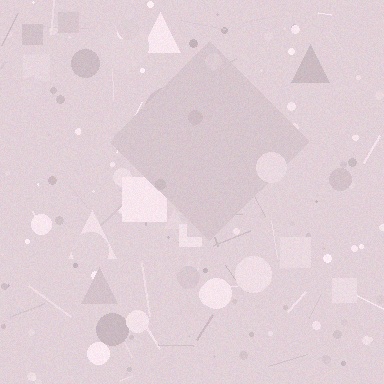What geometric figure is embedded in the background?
A diamond is embedded in the background.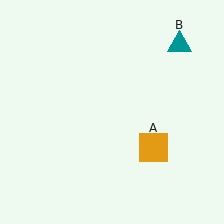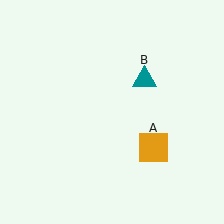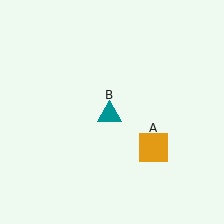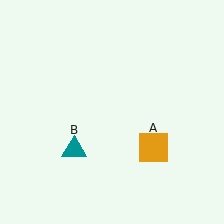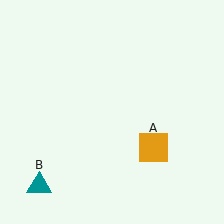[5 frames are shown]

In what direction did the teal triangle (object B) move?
The teal triangle (object B) moved down and to the left.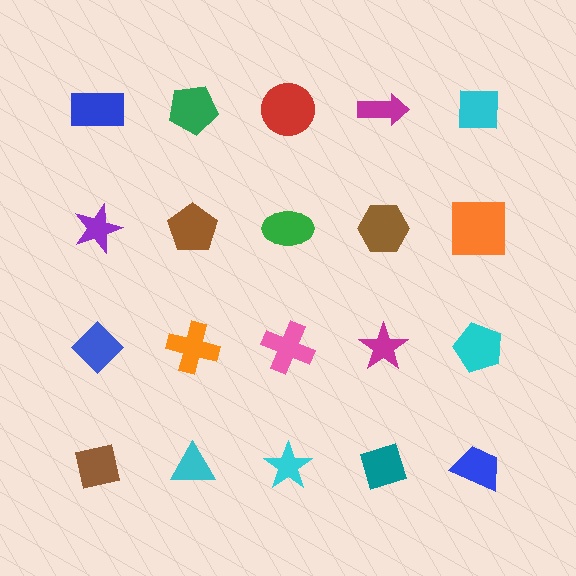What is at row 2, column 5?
An orange square.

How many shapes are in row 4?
5 shapes.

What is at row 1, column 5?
A cyan square.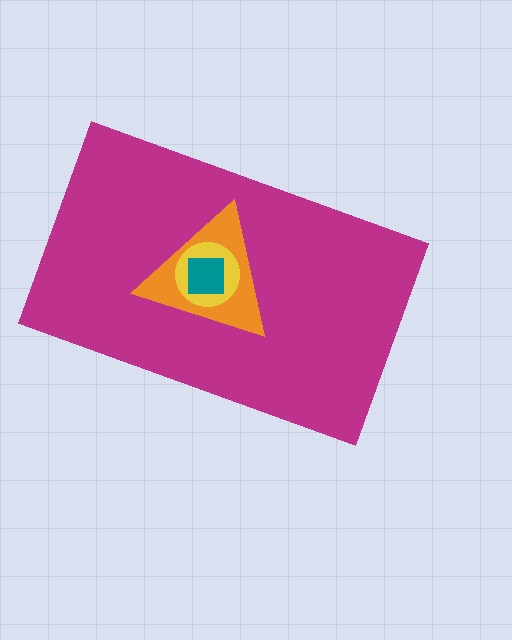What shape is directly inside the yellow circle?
The teal square.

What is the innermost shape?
The teal square.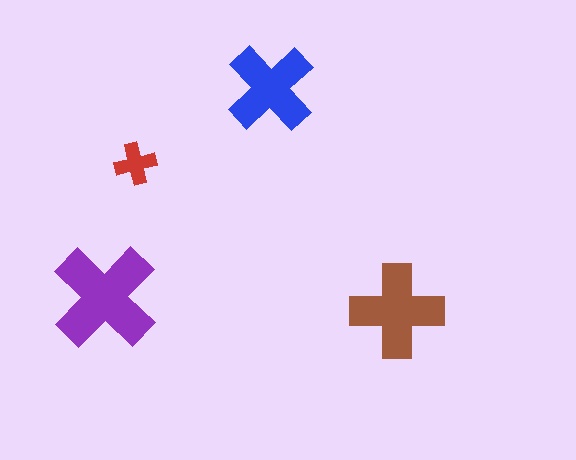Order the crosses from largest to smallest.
the purple one, the brown one, the blue one, the red one.